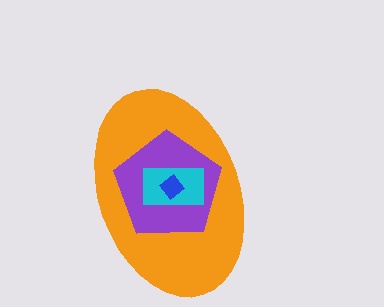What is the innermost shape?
The blue diamond.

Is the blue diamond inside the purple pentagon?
Yes.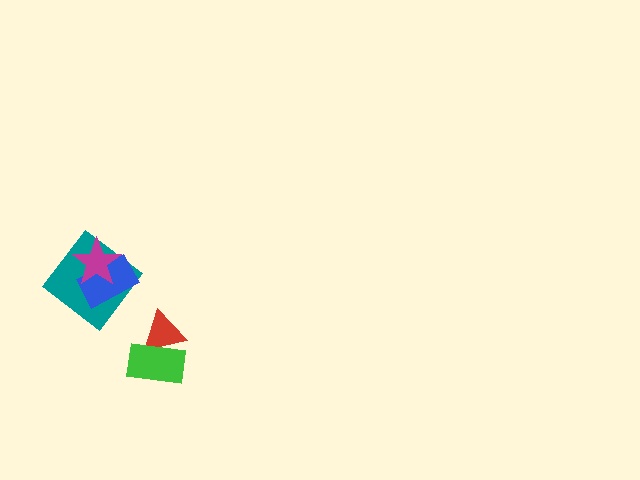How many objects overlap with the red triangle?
1 object overlaps with the red triangle.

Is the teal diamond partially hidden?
Yes, it is partially covered by another shape.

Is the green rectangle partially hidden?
No, no other shape covers it.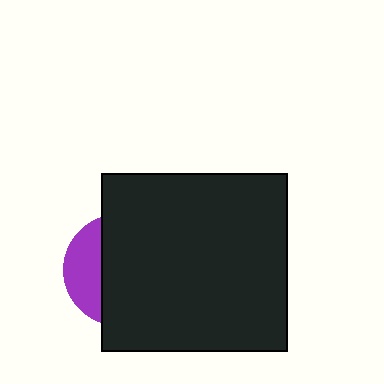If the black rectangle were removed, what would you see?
You would see the complete purple circle.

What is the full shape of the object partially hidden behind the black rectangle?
The partially hidden object is a purple circle.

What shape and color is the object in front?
The object in front is a black rectangle.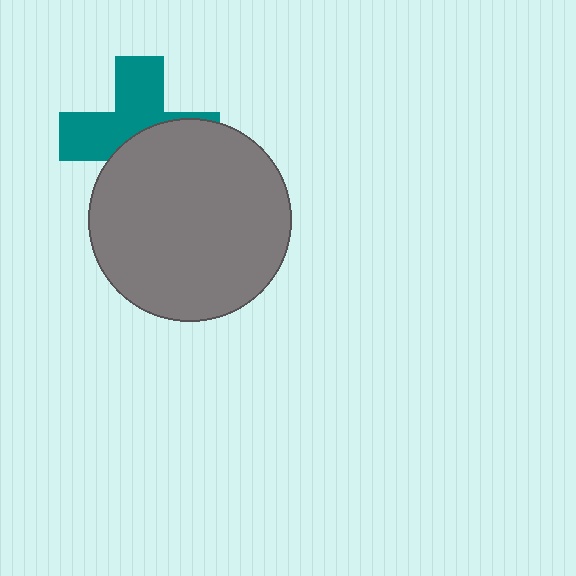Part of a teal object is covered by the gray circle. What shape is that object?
It is a cross.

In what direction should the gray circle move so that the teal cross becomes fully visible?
The gray circle should move down. That is the shortest direction to clear the overlap and leave the teal cross fully visible.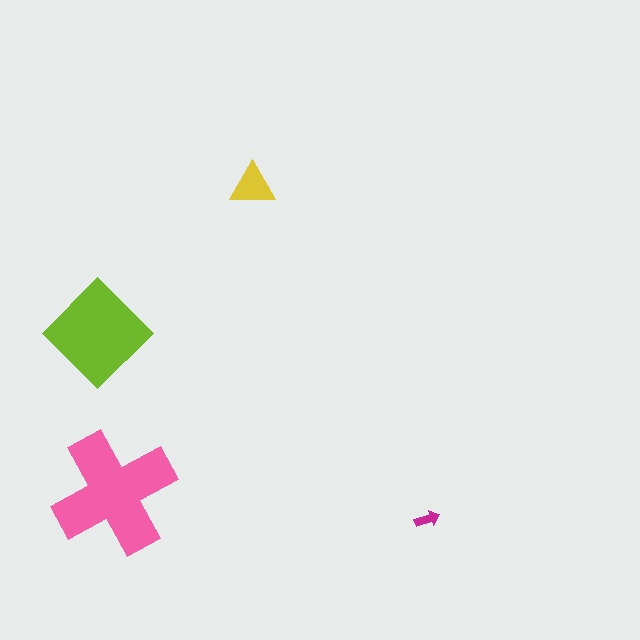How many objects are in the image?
There are 4 objects in the image.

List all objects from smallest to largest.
The magenta arrow, the yellow triangle, the lime diamond, the pink cross.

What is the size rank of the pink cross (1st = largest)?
1st.